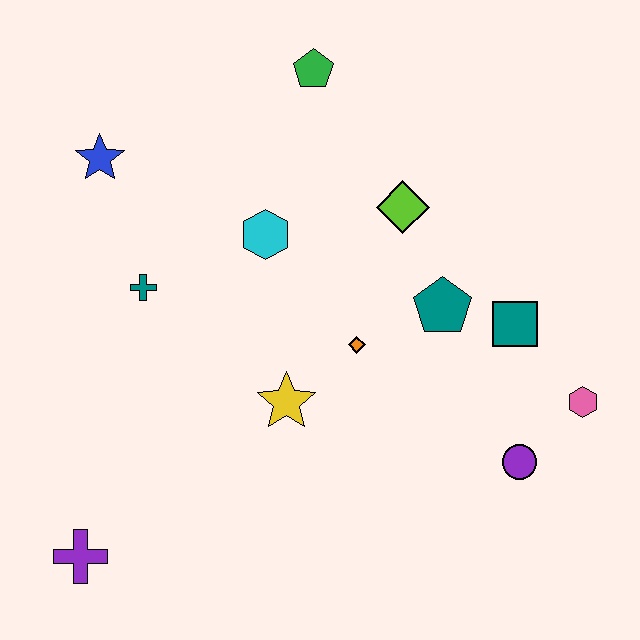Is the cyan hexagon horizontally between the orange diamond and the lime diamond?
No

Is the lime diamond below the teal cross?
No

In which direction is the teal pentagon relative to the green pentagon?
The teal pentagon is below the green pentagon.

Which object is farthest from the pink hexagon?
The blue star is farthest from the pink hexagon.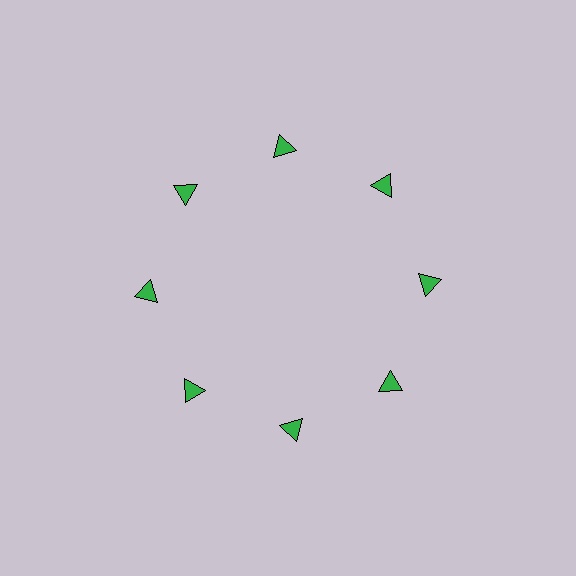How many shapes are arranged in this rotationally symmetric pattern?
There are 8 shapes, arranged in 8 groups of 1.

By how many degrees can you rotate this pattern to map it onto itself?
The pattern maps onto itself every 45 degrees of rotation.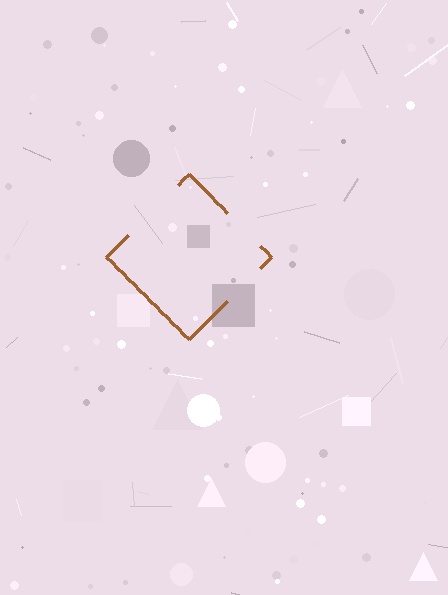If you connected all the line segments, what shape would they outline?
They would outline a diamond.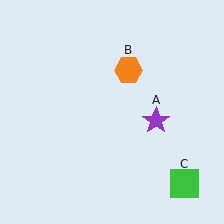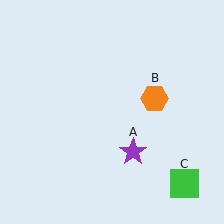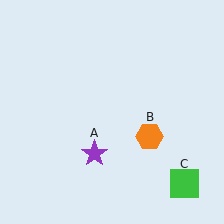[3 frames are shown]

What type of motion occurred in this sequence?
The purple star (object A), orange hexagon (object B) rotated clockwise around the center of the scene.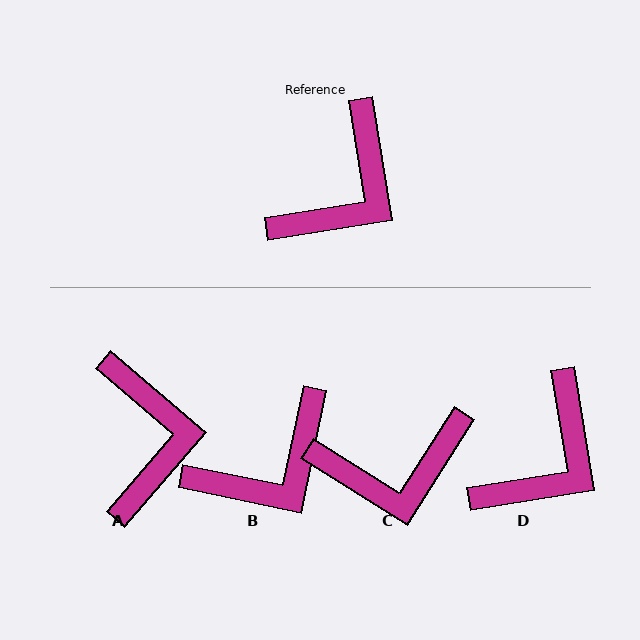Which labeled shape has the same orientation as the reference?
D.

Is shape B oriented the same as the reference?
No, it is off by about 21 degrees.